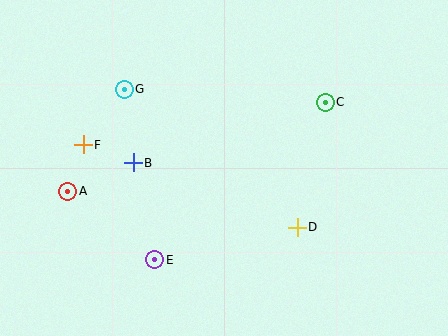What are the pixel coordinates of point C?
Point C is at (325, 102).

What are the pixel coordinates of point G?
Point G is at (124, 89).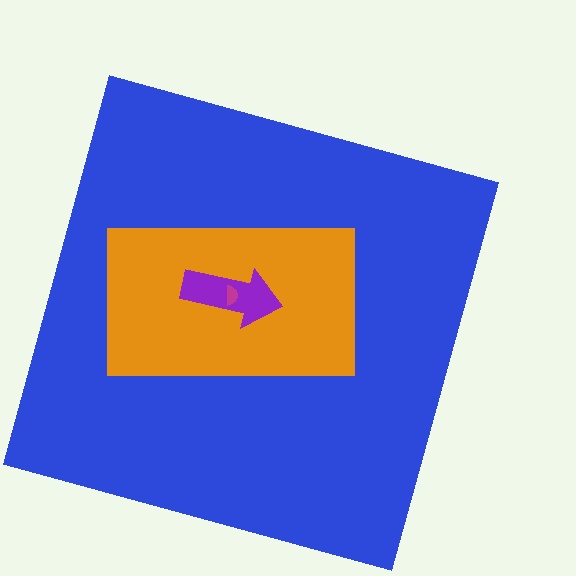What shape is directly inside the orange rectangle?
The purple arrow.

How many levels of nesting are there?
4.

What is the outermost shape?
The blue square.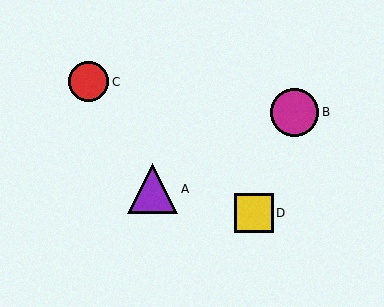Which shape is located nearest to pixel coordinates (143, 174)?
The purple triangle (labeled A) at (152, 189) is nearest to that location.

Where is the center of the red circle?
The center of the red circle is at (89, 82).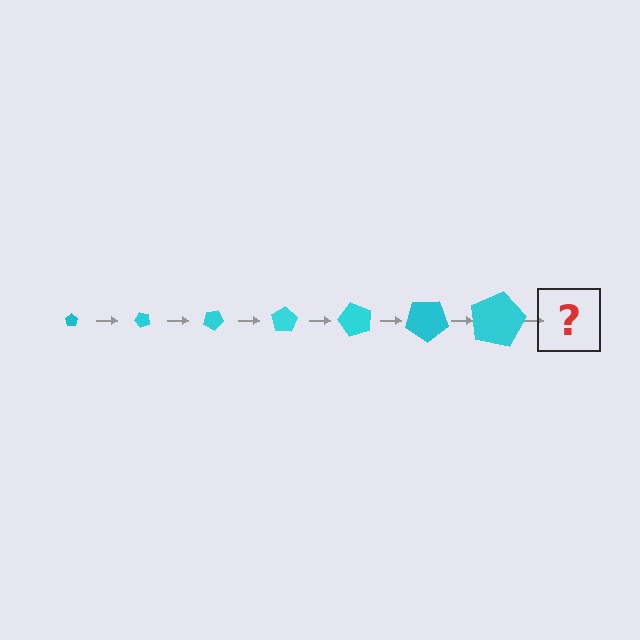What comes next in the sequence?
The next element should be a pentagon, larger than the previous one and rotated 350 degrees from the start.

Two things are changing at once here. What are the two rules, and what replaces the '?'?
The two rules are that the pentagon grows larger each step and it rotates 50 degrees each step. The '?' should be a pentagon, larger than the previous one and rotated 350 degrees from the start.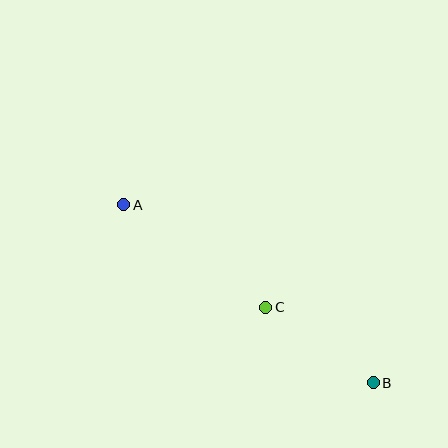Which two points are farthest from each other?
Points A and B are farthest from each other.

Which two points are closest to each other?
Points B and C are closest to each other.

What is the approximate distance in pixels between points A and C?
The distance between A and C is approximately 175 pixels.